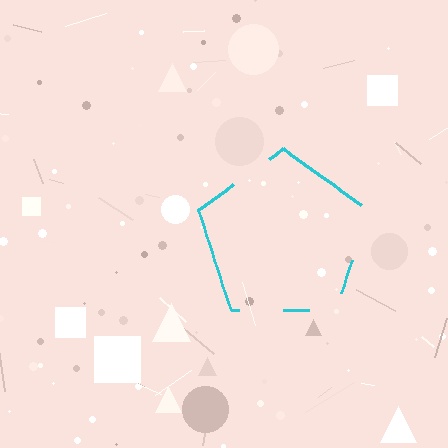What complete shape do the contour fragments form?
The contour fragments form a pentagon.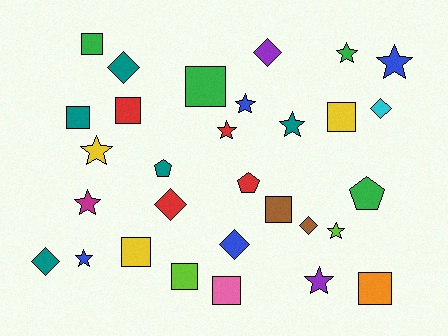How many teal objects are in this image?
There are 5 teal objects.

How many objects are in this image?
There are 30 objects.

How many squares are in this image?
There are 10 squares.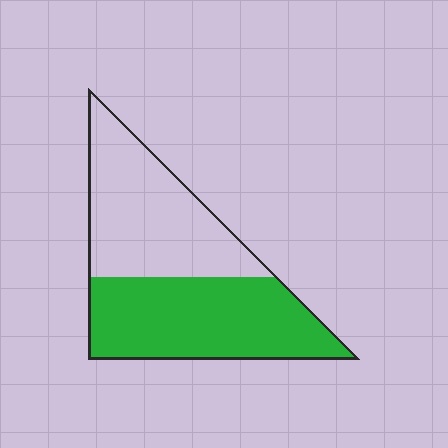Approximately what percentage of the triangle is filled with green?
Approximately 50%.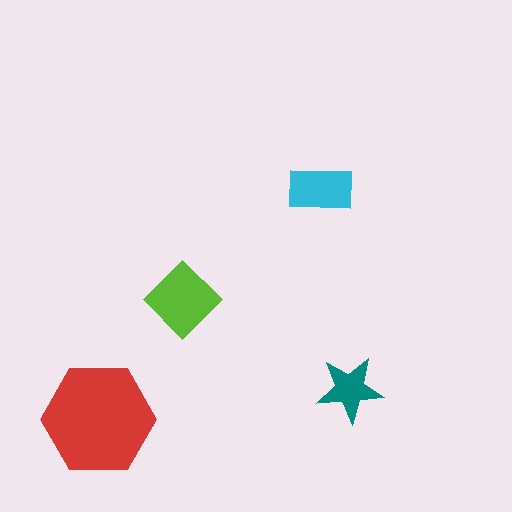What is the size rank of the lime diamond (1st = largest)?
2nd.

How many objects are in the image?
There are 4 objects in the image.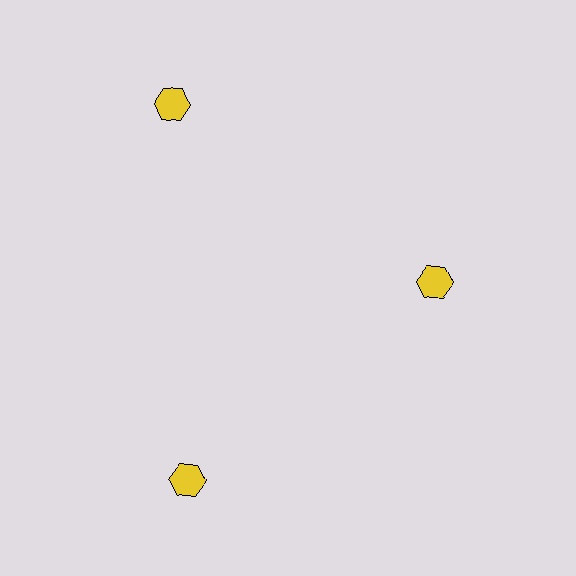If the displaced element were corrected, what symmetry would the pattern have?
It would have 3-fold rotational symmetry — the pattern would map onto itself every 120 degrees.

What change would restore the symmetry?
The symmetry would be restored by moving it outward, back onto the ring so that all 3 hexagons sit at equal angles and equal distance from the center.